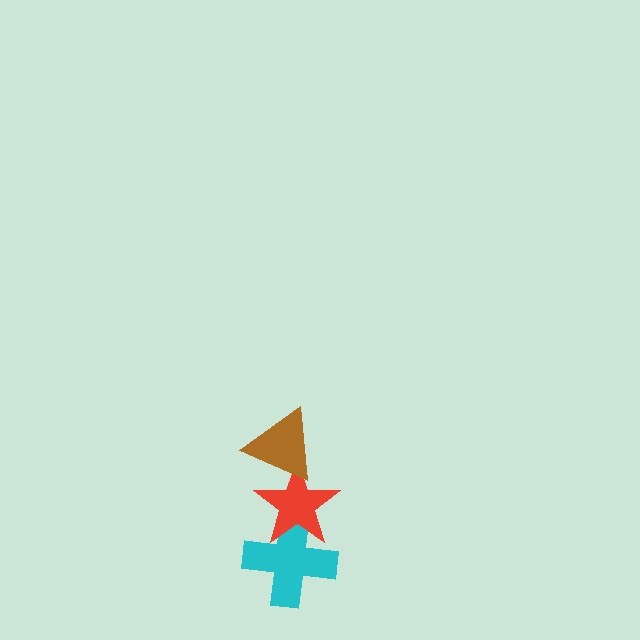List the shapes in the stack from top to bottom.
From top to bottom: the brown triangle, the red star, the cyan cross.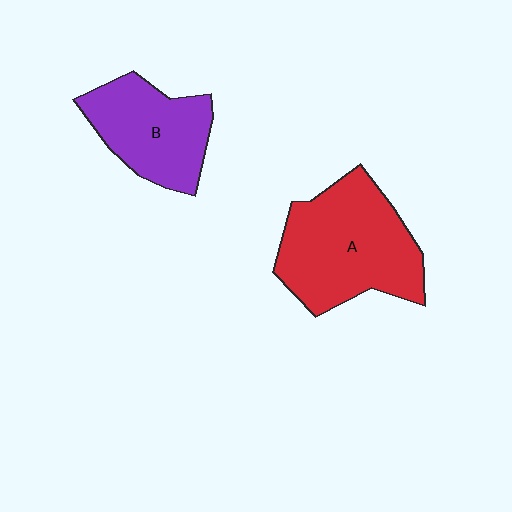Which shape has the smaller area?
Shape B (purple).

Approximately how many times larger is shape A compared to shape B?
Approximately 1.4 times.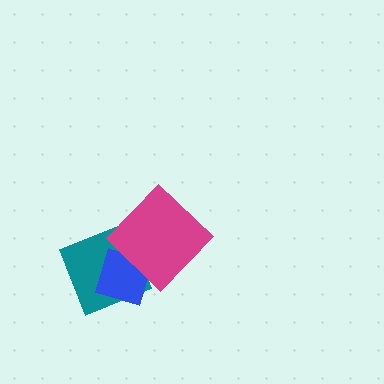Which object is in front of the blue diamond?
The magenta diamond is in front of the blue diamond.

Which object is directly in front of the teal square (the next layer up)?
The blue diamond is directly in front of the teal square.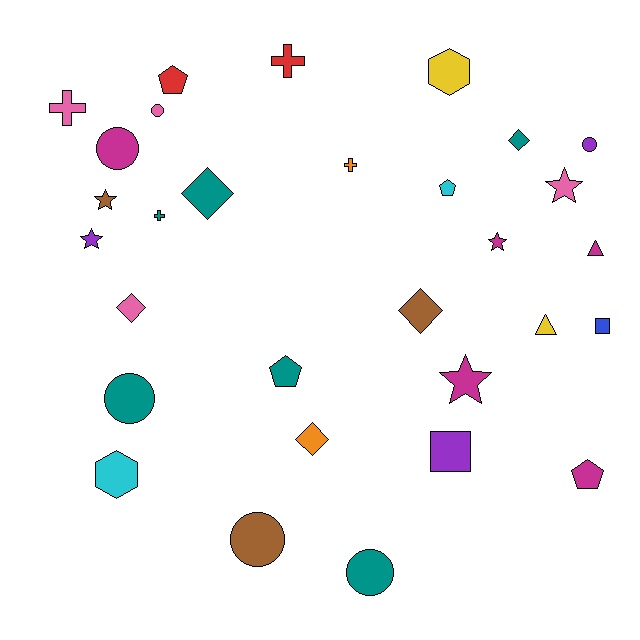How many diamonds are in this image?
There are 5 diamonds.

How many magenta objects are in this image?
There are 5 magenta objects.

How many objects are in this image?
There are 30 objects.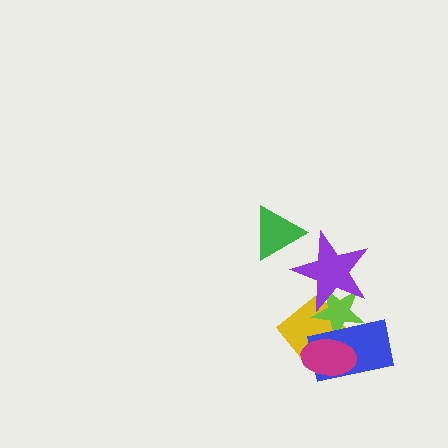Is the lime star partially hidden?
Yes, it is partially covered by another shape.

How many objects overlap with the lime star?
4 objects overlap with the lime star.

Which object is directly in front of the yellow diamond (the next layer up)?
The lime star is directly in front of the yellow diamond.